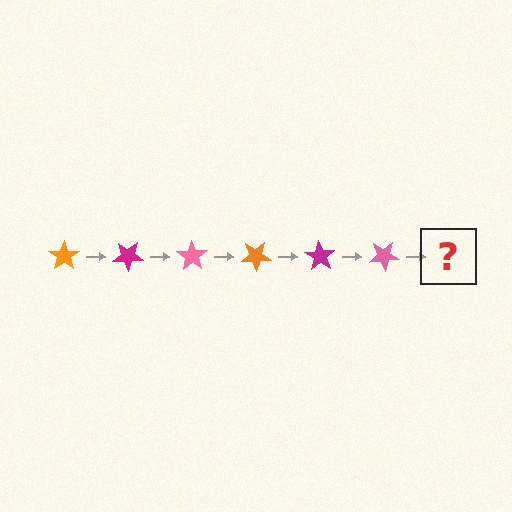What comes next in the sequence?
The next element should be an orange star, rotated 210 degrees from the start.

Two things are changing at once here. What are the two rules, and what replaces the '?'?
The two rules are that it rotates 35 degrees each step and the color cycles through orange, magenta, and pink. The '?' should be an orange star, rotated 210 degrees from the start.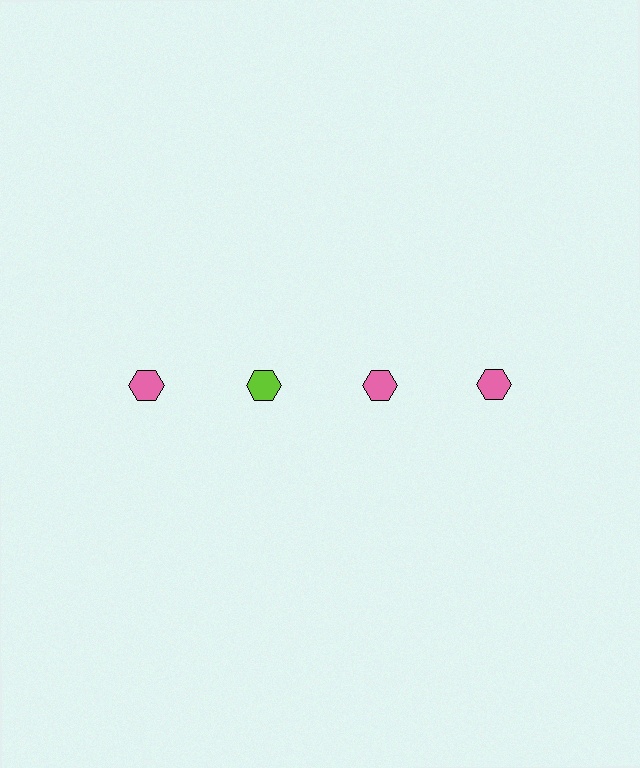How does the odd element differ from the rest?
It has a different color: lime instead of pink.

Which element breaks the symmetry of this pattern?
The lime hexagon in the top row, second from left column breaks the symmetry. All other shapes are pink hexagons.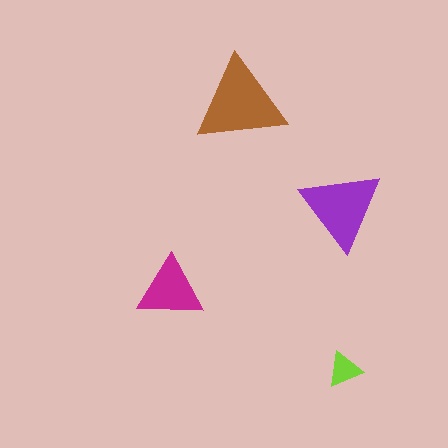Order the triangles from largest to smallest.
the brown one, the purple one, the magenta one, the lime one.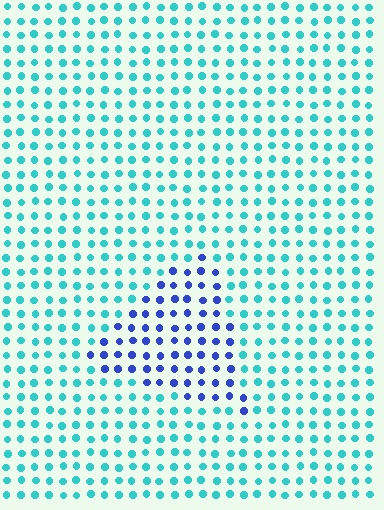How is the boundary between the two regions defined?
The boundary is defined purely by a slight shift in hue (about 53 degrees). Spacing, size, and orientation are identical on both sides.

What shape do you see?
I see a triangle.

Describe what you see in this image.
The image is filled with small cyan elements in a uniform arrangement. A triangle-shaped region is visible where the elements are tinted to a slightly different hue, forming a subtle color boundary.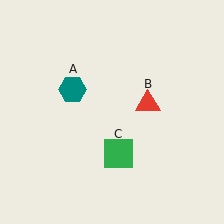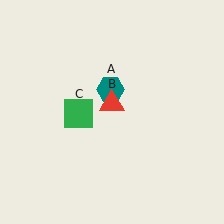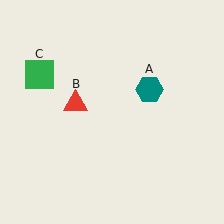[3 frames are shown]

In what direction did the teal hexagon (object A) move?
The teal hexagon (object A) moved right.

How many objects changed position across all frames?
3 objects changed position: teal hexagon (object A), red triangle (object B), green square (object C).